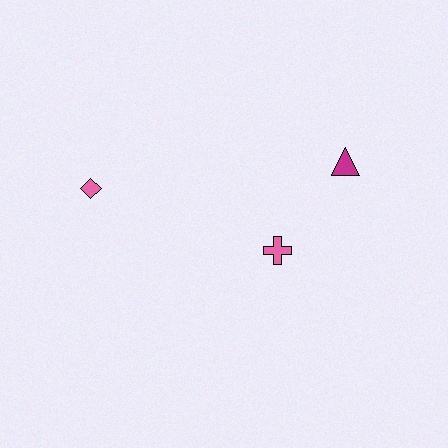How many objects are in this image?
There are 3 objects.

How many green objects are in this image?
There are no green objects.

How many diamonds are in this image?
There is 1 diamond.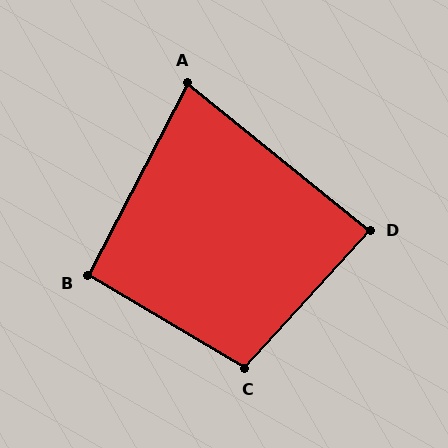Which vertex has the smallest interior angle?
A, at approximately 78 degrees.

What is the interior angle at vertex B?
Approximately 93 degrees (approximately right).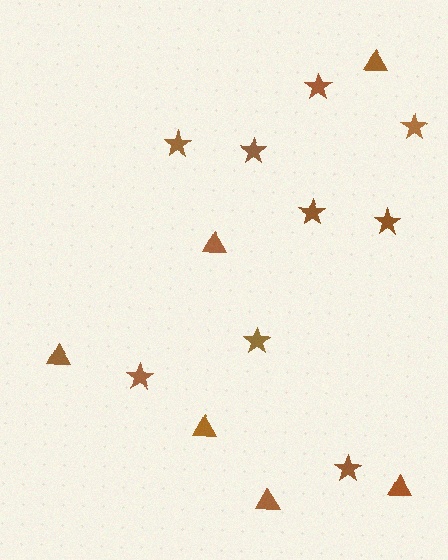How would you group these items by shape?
There are 2 groups: one group of triangles (6) and one group of stars (9).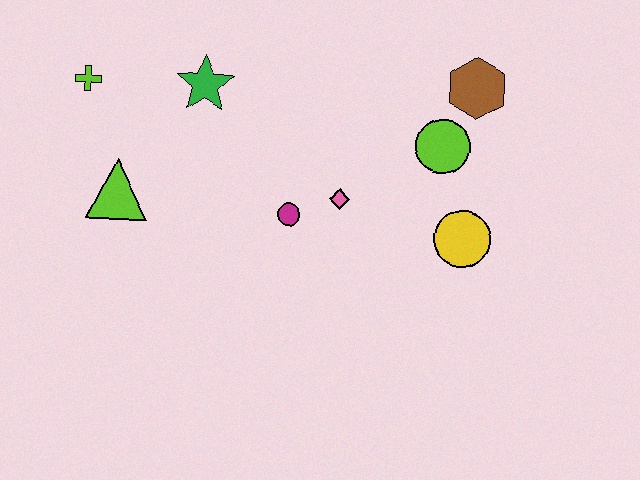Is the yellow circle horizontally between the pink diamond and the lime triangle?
No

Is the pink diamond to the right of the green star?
Yes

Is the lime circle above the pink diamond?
Yes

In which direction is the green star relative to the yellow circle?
The green star is to the left of the yellow circle.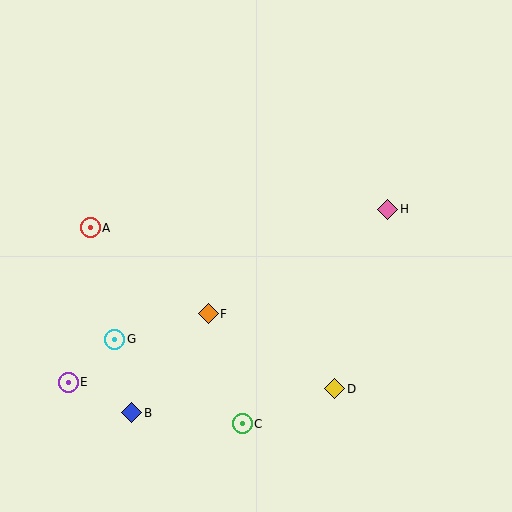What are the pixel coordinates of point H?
Point H is at (388, 209).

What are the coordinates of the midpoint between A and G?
The midpoint between A and G is at (103, 284).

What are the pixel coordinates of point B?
Point B is at (132, 413).